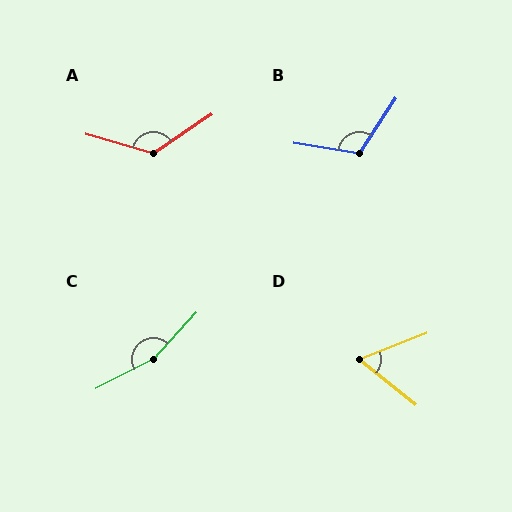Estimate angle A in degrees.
Approximately 130 degrees.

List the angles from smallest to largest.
D (60°), B (114°), A (130°), C (160°).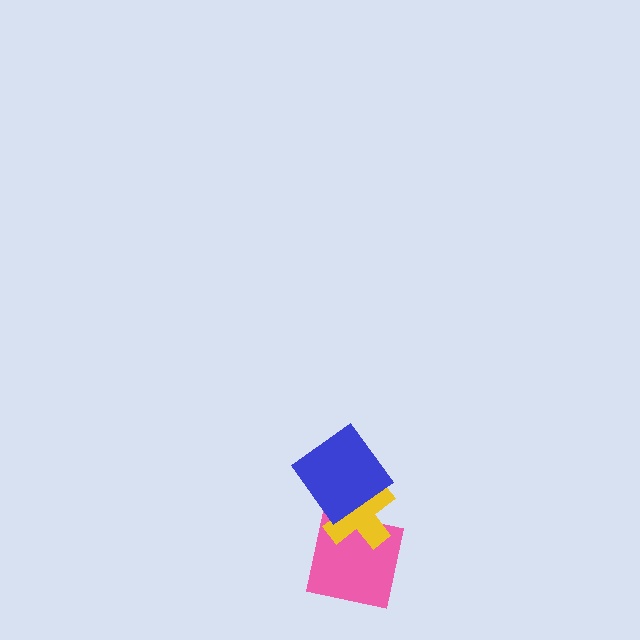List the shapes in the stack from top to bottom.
From top to bottom: the blue diamond, the yellow cross, the pink square.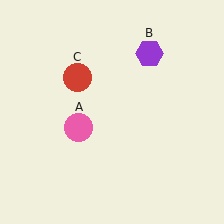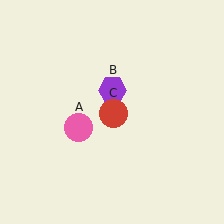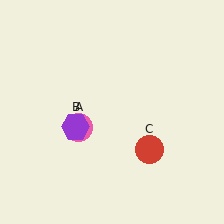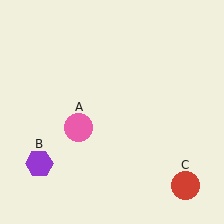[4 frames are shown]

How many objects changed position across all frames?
2 objects changed position: purple hexagon (object B), red circle (object C).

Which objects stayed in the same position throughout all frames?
Pink circle (object A) remained stationary.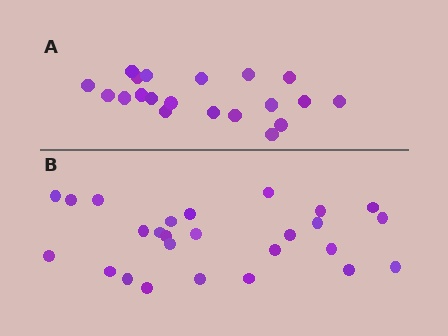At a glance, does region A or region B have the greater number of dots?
Region B (the bottom region) has more dots.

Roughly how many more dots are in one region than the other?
Region B has about 6 more dots than region A.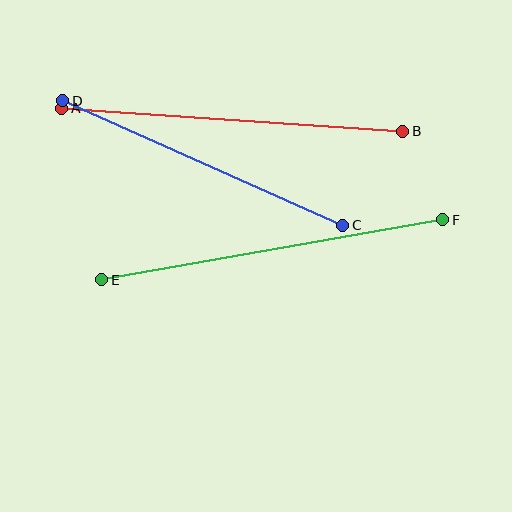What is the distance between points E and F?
The distance is approximately 346 pixels.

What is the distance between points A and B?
The distance is approximately 342 pixels.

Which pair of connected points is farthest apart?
Points E and F are farthest apart.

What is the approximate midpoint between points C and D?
The midpoint is at approximately (203, 163) pixels.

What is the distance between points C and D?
The distance is approximately 306 pixels.